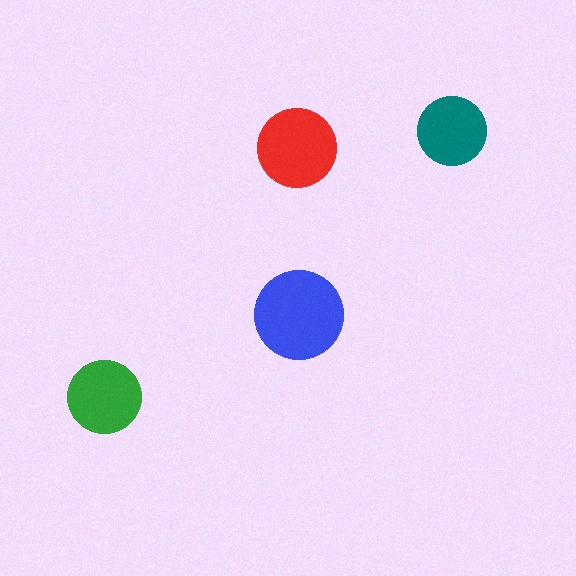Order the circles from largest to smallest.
the blue one, the red one, the green one, the teal one.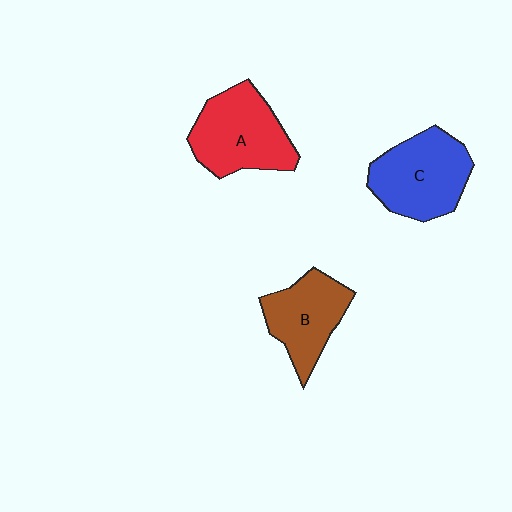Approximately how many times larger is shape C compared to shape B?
Approximately 1.2 times.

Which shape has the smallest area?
Shape B (brown).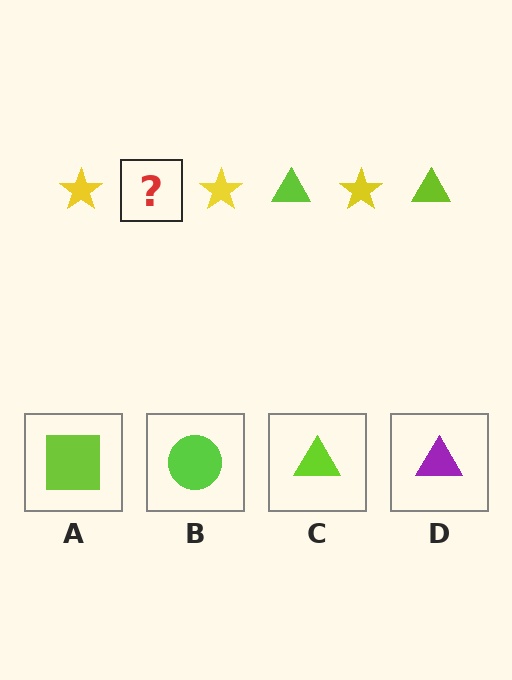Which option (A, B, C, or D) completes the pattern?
C.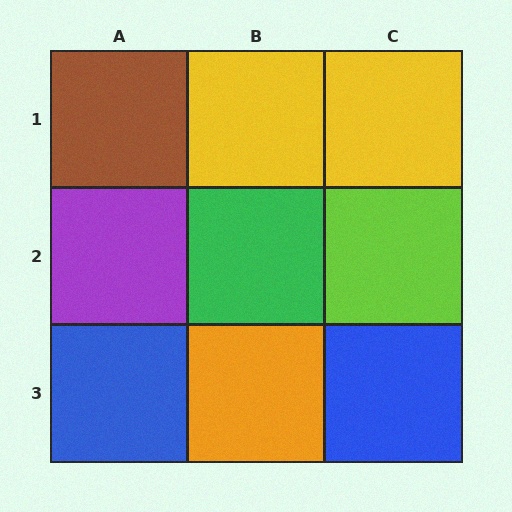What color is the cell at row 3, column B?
Orange.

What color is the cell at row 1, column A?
Brown.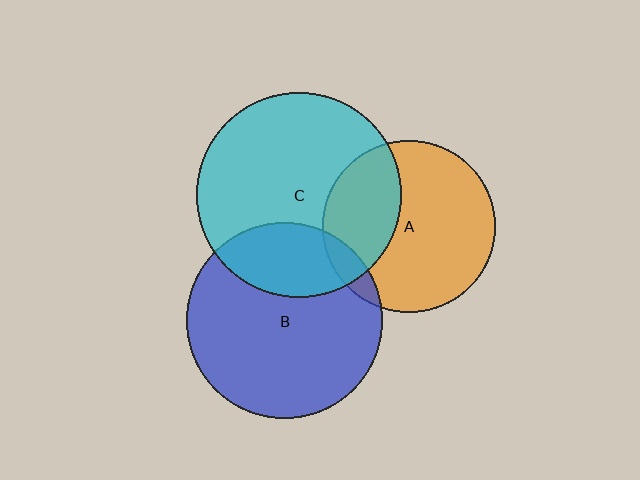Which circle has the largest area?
Circle C (cyan).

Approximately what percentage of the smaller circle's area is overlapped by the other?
Approximately 25%.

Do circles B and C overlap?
Yes.